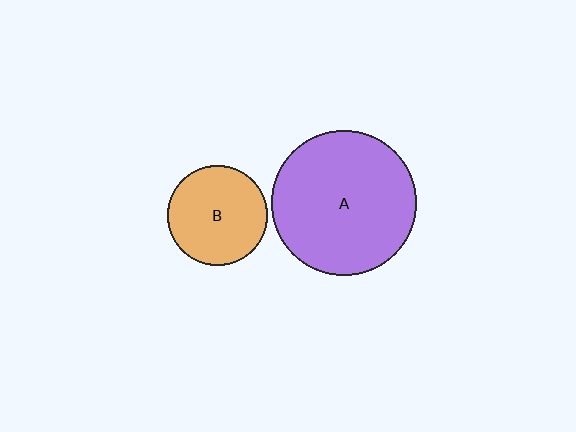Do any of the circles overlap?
No, none of the circles overlap.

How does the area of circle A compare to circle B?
Approximately 2.1 times.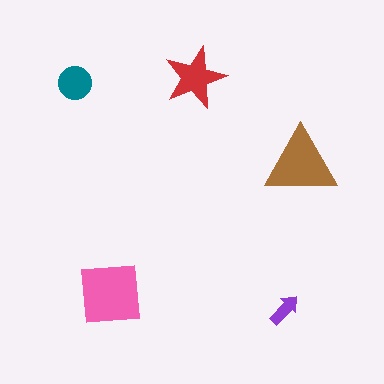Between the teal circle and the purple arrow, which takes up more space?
The teal circle.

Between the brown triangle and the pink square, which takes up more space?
The pink square.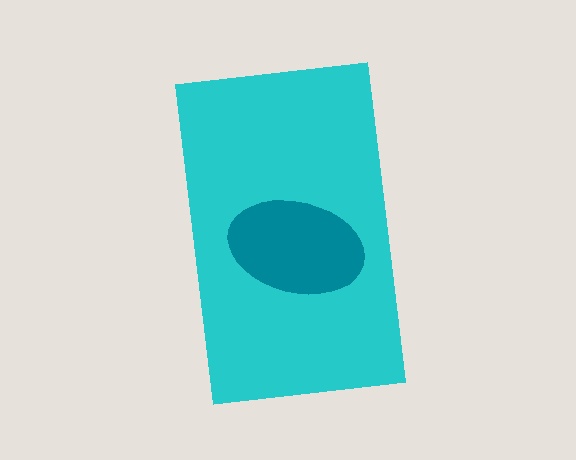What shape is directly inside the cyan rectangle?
The teal ellipse.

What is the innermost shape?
The teal ellipse.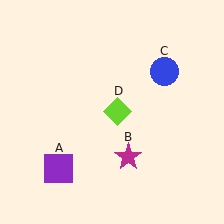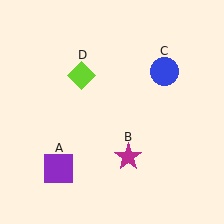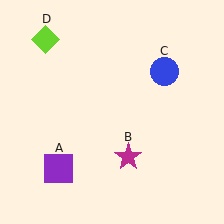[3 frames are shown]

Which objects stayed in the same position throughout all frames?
Purple square (object A) and magenta star (object B) and blue circle (object C) remained stationary.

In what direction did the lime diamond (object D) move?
The lime diamond (object D) moved up and to the left.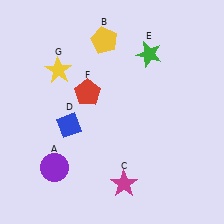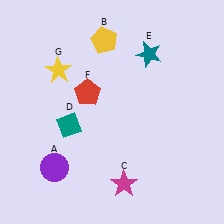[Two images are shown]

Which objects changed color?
D changed from blue to teal. E changed from green to teal.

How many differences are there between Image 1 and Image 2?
There are 2 differences between the two images.